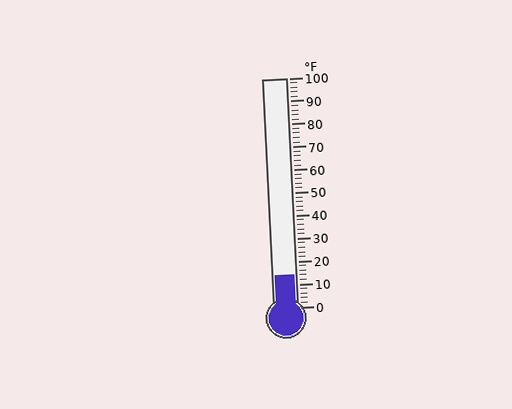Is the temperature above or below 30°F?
The temperature is below 30°F.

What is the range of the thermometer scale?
The thermometer scale ranges from 0°F to 100°F.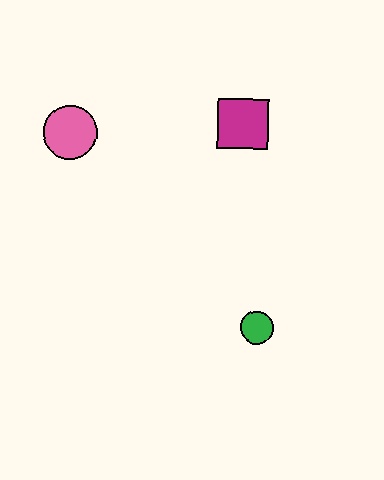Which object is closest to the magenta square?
The pink circle is closest to the magenta square.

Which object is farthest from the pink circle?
The green circle is farthest from the pink circle.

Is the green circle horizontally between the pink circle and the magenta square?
No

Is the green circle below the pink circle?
Yes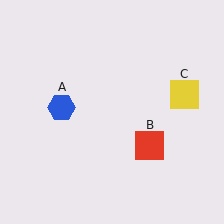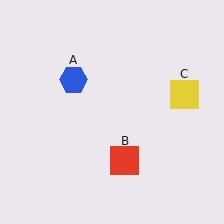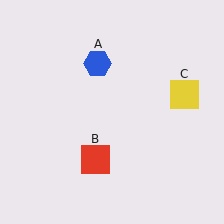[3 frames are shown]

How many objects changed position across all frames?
2 objects changed position: blue hexagon (object A), red square (object B).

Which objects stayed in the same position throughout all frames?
Yellow square (object C) remained stationary.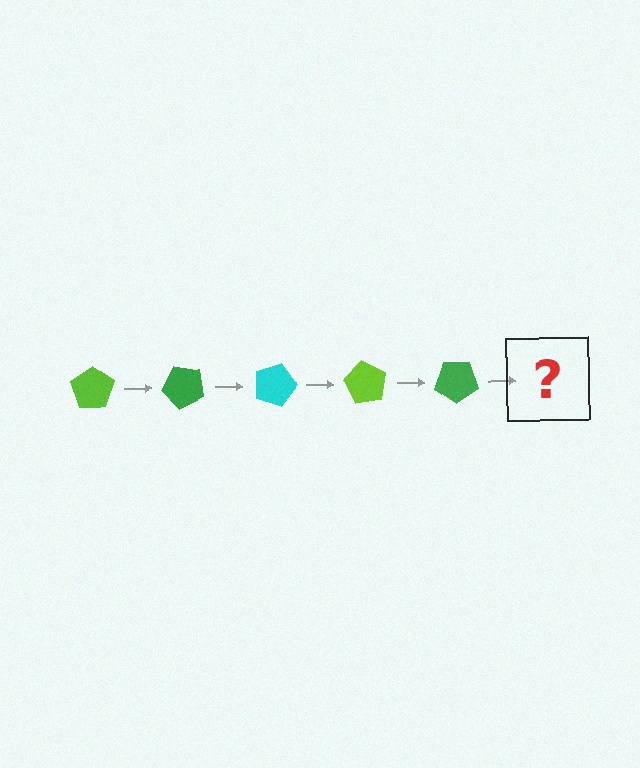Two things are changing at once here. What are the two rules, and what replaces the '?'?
The two rules are that it rotates 45 degrees each step and the color cycles through lime, green, and cyan. The '?' should be a cyan pentagon, rotated 225 degrees from the start.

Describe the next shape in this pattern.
It should be a cyan pentagon, rotated 225 degrees from the start.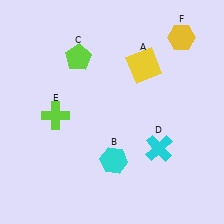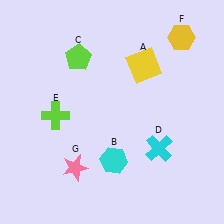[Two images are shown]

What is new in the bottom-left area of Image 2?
A pink star (G) was added in the bottom-left area of Image 2.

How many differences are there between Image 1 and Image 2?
There is 1 difference between the two images.